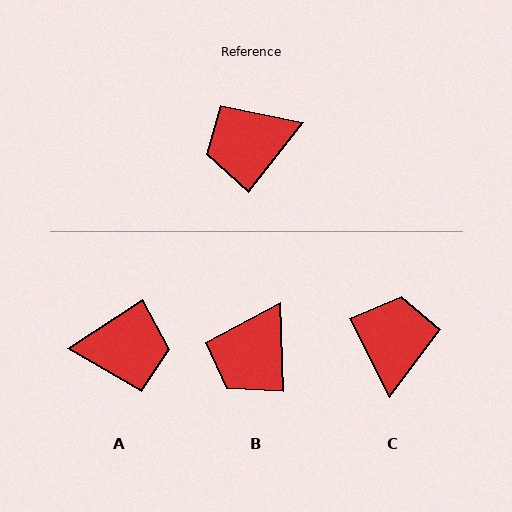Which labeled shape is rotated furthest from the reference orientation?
A, about 161 degrees away.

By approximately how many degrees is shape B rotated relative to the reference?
Approximately 40 degrees counter-clockwise.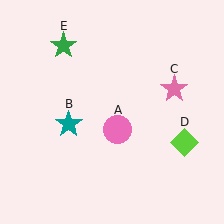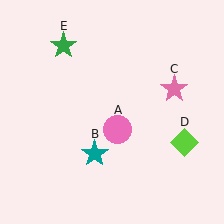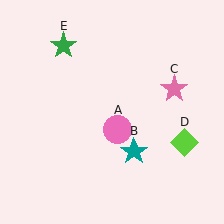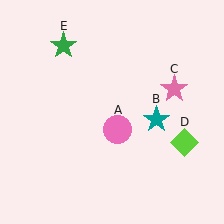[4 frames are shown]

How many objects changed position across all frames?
1 object changed position: teal star (object B).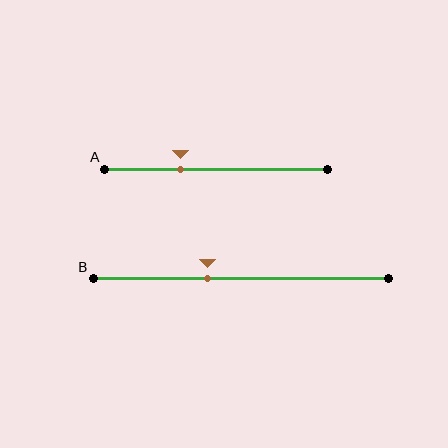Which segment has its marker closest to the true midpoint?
Segment B has its marker closest to the true midpoint.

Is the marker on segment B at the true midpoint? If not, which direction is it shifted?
No, the marker on segment B is shifted to the left by about 11% of the segment length.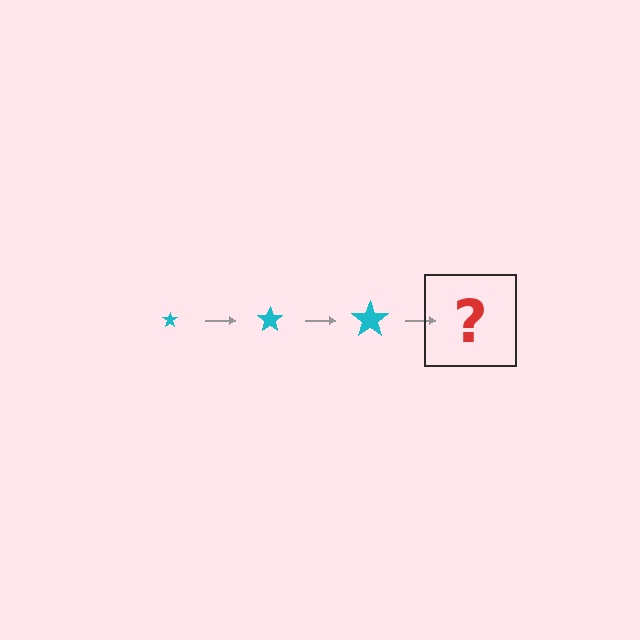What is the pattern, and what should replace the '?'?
The pattern is that the star gets progressively larger each step. The '?' should be a cyan star, larger than the previous one.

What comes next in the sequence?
The next element should be a cyan star, larger than the previous one.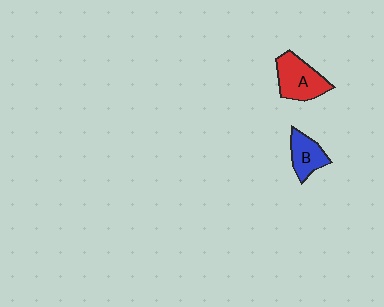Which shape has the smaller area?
Shape B (blue).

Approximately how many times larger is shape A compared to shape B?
Approximately 1.4 times.